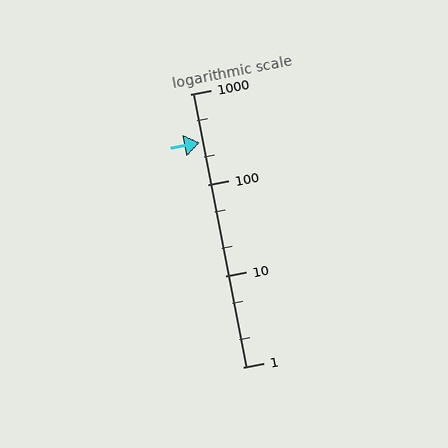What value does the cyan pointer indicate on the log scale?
The pointer indicates approximately 290.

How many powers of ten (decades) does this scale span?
The scale spans 3 decades, from 1 to 1000.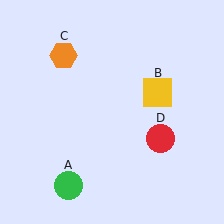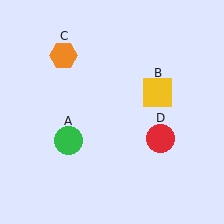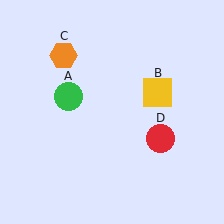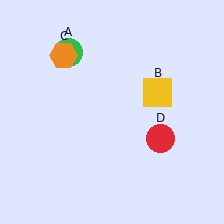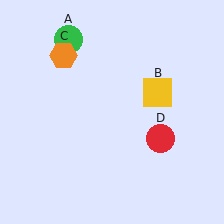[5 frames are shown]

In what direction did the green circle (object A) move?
The green circle (object A) moved up.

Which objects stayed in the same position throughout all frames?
Yellow square (object B) and orange hexagon (object C) and red circle (object D) remained stationary.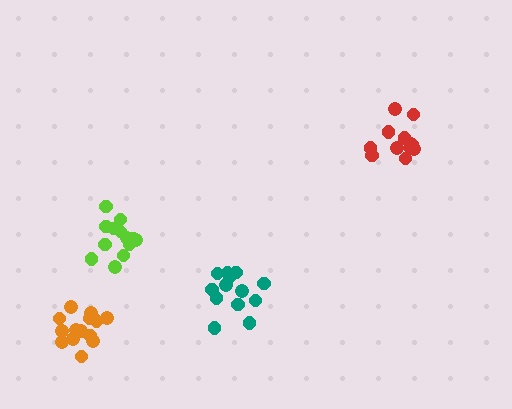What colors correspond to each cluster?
The clusters are colored: orange, teal, lime, red.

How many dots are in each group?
Group 1: 15 dots, Group 2: 13 dots, Group 3: 13 dots, Group 4: 12 dots (53 total).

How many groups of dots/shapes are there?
There are 4 groups.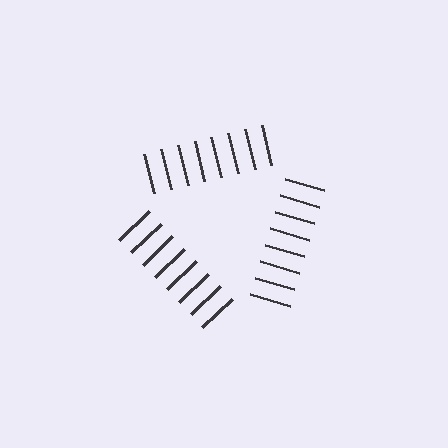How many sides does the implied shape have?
3 sides — the line-ends trace a triangle.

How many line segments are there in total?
24 — 8 along each of the 3 edges.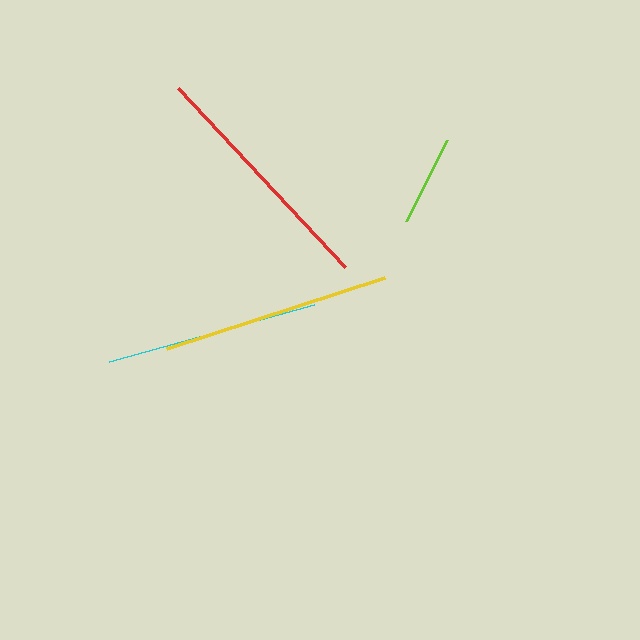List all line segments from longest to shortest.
From longest to shortest: red, yellow, cyan, lime.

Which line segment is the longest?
The red line is the longest at approximately 245 pixels.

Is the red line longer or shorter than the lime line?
The red line is longer than the lime line.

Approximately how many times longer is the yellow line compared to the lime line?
The yellow line is approximately 2.5 times the length of the lime line.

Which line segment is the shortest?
The lime line is the shortest at approximately 91 pixels.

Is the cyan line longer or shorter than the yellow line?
The yellow line is longer than the cyan line.